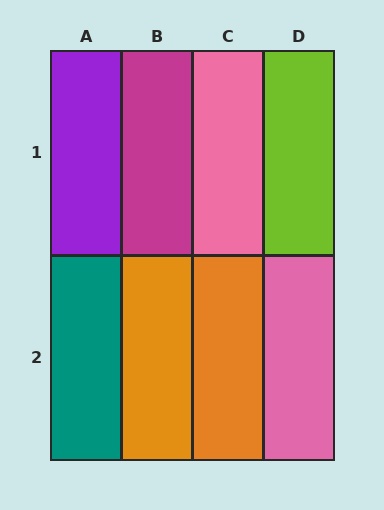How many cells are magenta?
1 cell is magenta.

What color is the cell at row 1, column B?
Magenta.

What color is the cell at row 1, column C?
Pink.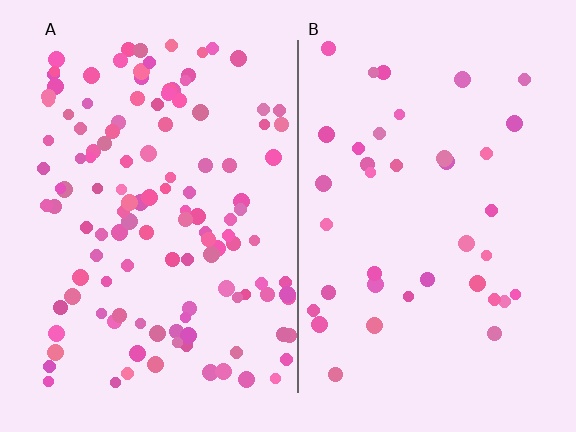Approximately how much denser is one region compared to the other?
Approximately 3.2× — region A over region B.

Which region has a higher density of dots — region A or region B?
A (the left).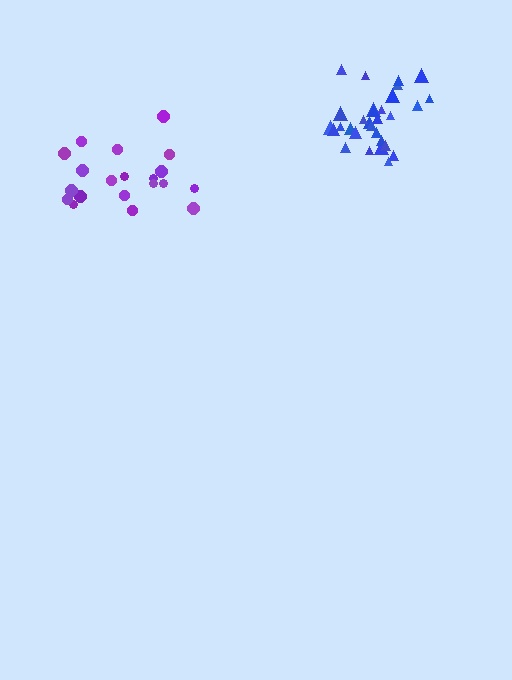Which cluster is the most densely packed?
Blue.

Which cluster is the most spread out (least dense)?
Purple.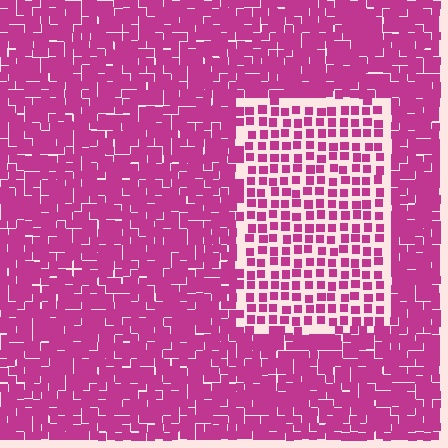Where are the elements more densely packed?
The elements are more densely packed outside the rectangle boundary.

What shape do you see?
I see a rectangle.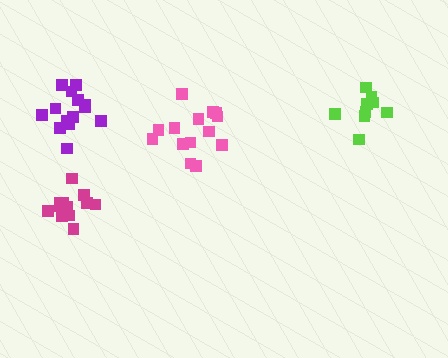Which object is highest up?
The lime cluster is topmost.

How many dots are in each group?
Group 1: 12 dots, Group 2: 14 dots, Group 3: 14 dots, Group 4: 9 dots (49 total).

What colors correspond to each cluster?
The clusters are colored: magenta, purple, pink, lime.